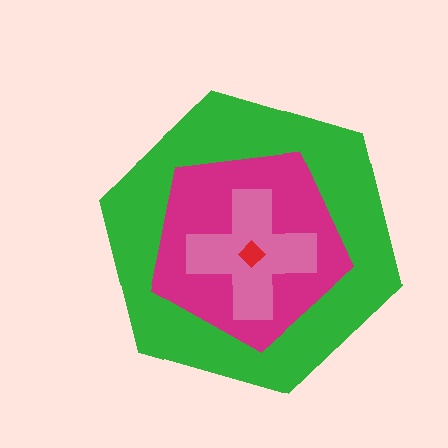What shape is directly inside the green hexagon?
The magenta pentagon.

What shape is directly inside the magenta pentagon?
The pink cross.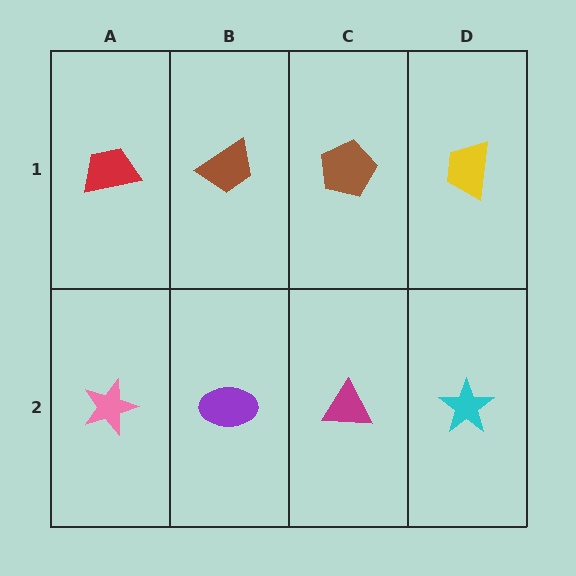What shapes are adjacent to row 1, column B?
A purple ellipse (row 2, column B), a red trapezoid (row 1, column A), a brown pentagon (row 1, column C).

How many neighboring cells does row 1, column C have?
3.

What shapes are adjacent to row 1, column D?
A cyan star (row 2, column D), a brown pentagon (row 1, column C).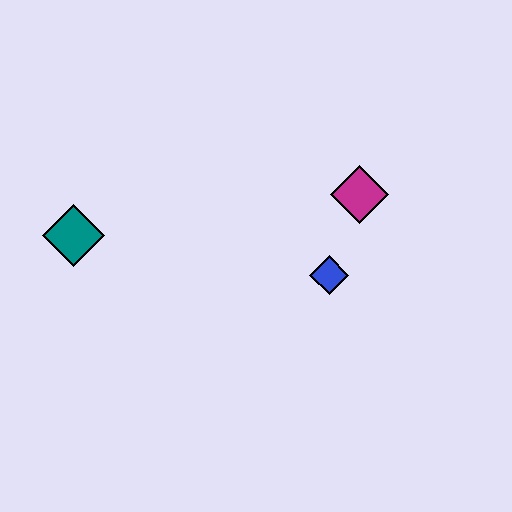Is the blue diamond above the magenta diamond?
No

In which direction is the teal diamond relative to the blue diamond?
The teal diamond is to the left of the blue diamond.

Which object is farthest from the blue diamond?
The teal diamond is farthest from the blue diamond.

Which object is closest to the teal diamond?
The blue diamond is closest to the teal diamond.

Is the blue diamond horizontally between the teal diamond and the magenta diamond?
Yes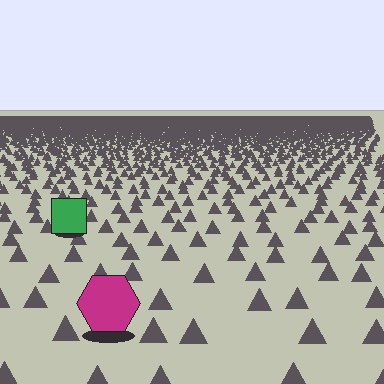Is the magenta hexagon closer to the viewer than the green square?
Yes. The magenta hexagon is closer — you can tell from the texture gradient: the ground texture is coarser near it.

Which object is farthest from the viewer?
The green square is farthest from the viewer. It appears smaller and the ground texture around it is denser.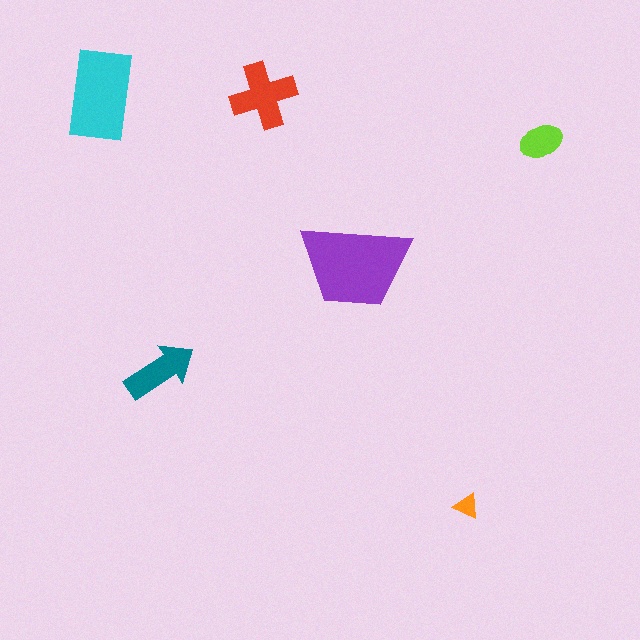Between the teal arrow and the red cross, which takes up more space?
The red cross.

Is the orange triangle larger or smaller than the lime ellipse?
Smaller.